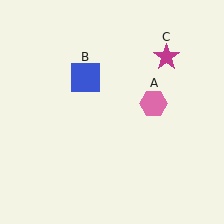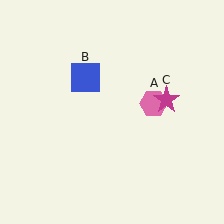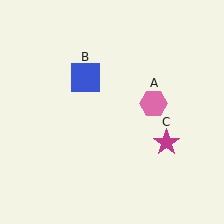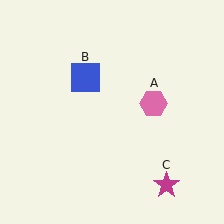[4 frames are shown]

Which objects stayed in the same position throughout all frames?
Pink hexagon (object A) and blue square (object B) remained stationary.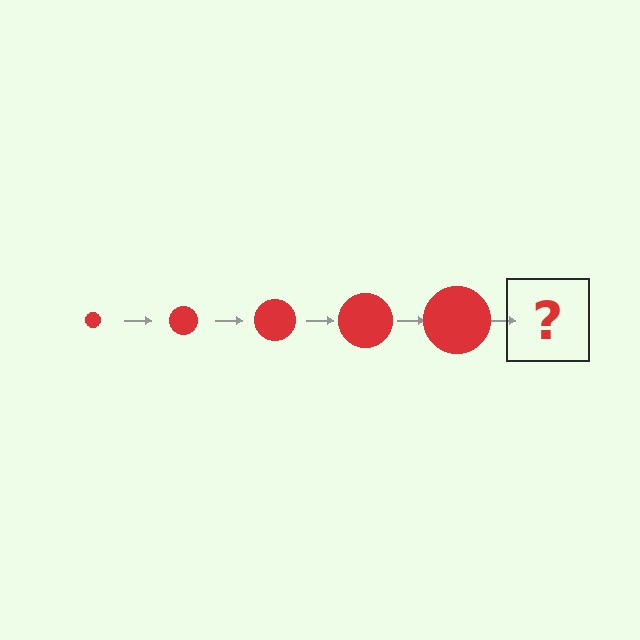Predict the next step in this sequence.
The next step is a red circle, larger than the previous one.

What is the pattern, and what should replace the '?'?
The pattern is that the circle gets progressively larger each step. The '?' should be a red circle, larger than the previous one.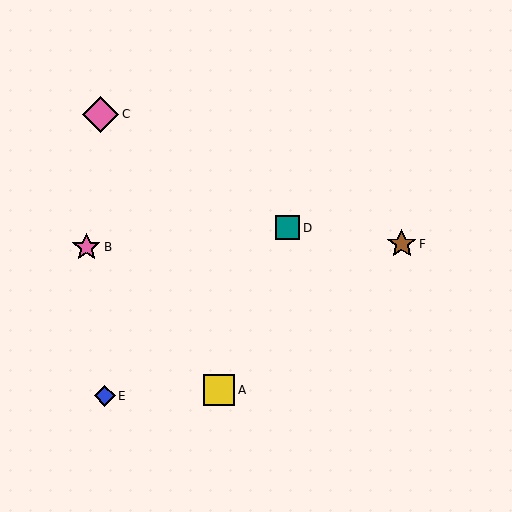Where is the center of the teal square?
The center of the teal square is at (287, 228).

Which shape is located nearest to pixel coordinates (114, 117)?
The pink diamond (labeled C) at (101, 114) is nearest to that location.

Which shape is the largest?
The pink diamond (labeled C) is the largest.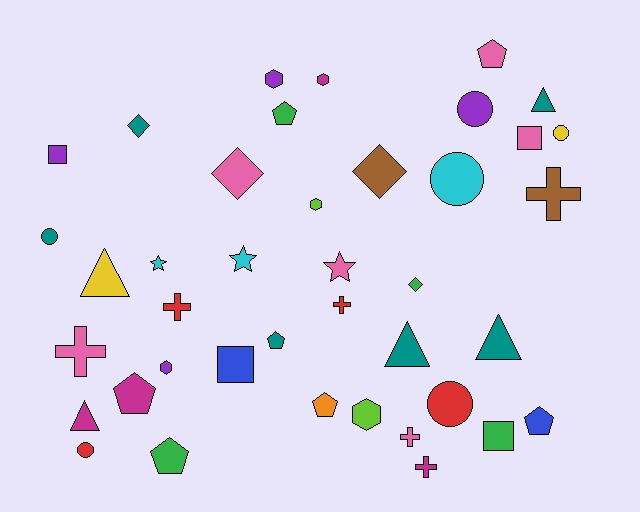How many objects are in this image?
There are 40 objects.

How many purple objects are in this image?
There are 4 purple objects.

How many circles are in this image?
There are 6 circles.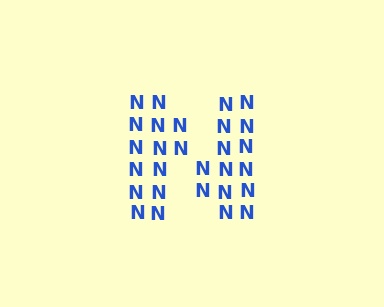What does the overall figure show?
The overall figure shows the letter N.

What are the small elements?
The small elements are letter N's.